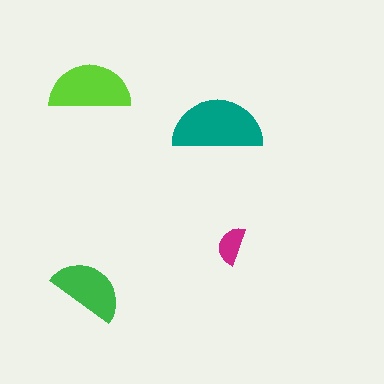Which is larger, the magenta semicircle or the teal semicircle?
The teal one.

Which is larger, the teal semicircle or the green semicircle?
The teal one.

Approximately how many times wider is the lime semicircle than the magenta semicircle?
About 2 times wider.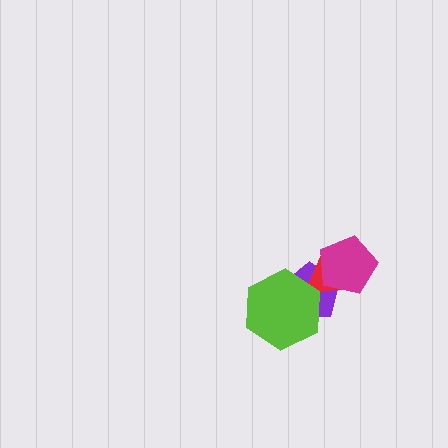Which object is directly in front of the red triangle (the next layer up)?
The lime hexagon is directly in front of the red triangle.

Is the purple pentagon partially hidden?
Yes, it is partially covered by another shape.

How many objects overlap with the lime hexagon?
2 objects overlap with the lime hexagon.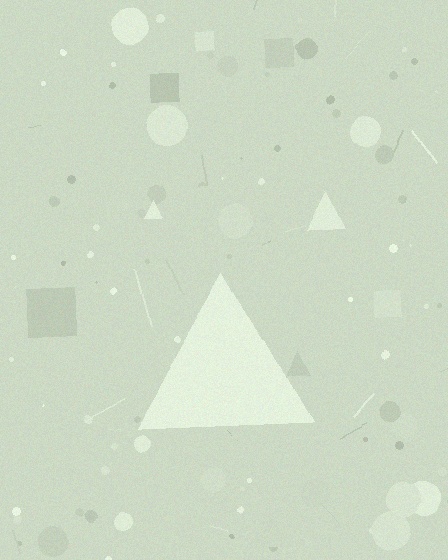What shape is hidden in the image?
A triangle is hidden in the image.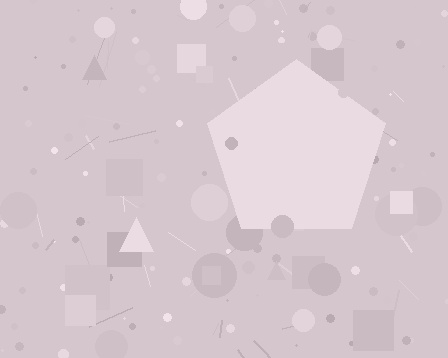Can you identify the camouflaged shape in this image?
The camouflaged shape is a pentagon.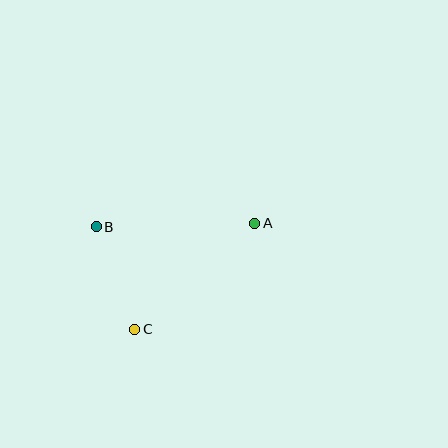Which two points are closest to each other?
Points B and C are closest to each other.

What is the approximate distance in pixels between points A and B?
The distance between A and B is approximately 159 pixels.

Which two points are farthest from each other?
Points A and C are farthest from each other.